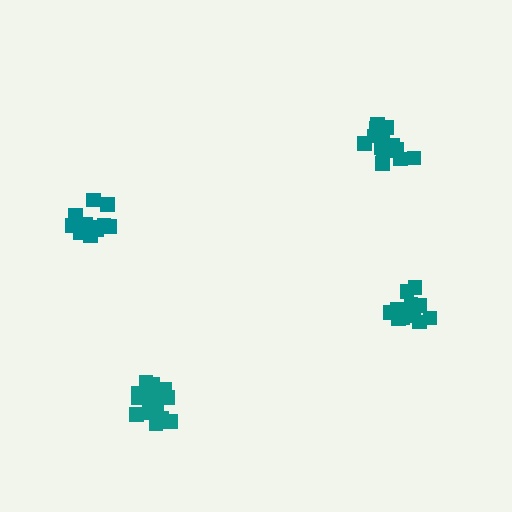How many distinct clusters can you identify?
There are 4 distinct clusters.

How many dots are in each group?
Group 1: 17 dots, Group 2: 13 dots, Group 3: 12 dots, Group 4: 15 dots (57 total).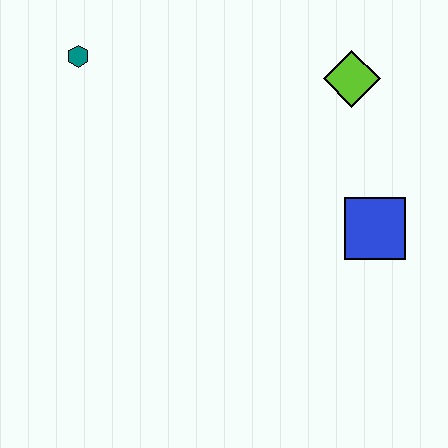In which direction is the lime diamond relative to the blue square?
The lime diamond is above the blue square.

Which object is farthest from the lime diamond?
The teal hexagon is farthest from the lime diamond.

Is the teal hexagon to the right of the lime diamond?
No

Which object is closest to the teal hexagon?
The lime diamond is closest to the teal hexagon.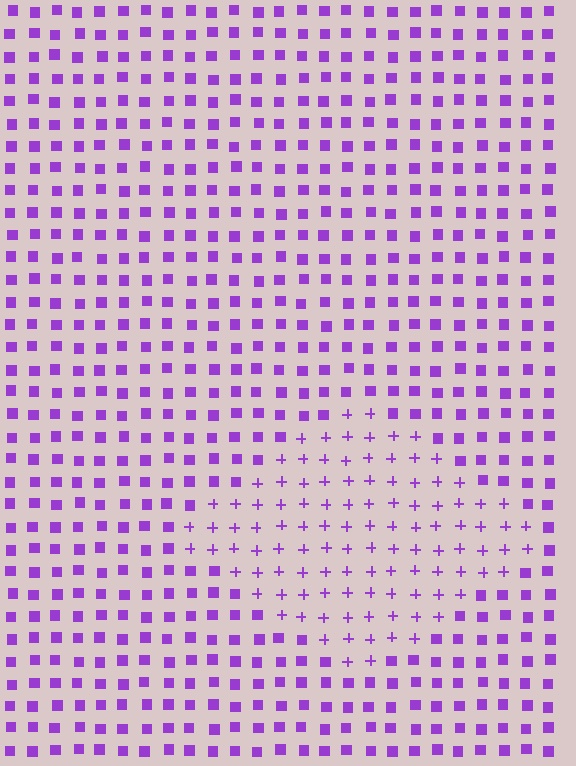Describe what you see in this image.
The image is filled with small purple elements arranged in a uniform grid. A diamond-shaped region contains plus signs, while the surrounding area contains squares. The boundary is defined purely by the change in element shape.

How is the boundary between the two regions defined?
The boundary is defined by a change in element shape: plus signs inside vs. squares outside. All elements share the same color and spacing.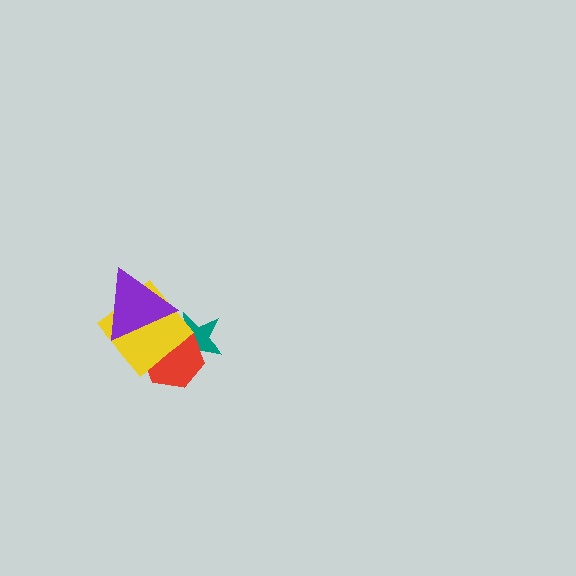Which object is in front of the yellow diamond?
The purple triangle is in front of the yellow diamond.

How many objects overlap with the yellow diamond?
3 objects overlap with the yellow diamond.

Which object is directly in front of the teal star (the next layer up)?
The red hexagon is directly in front of the teal star.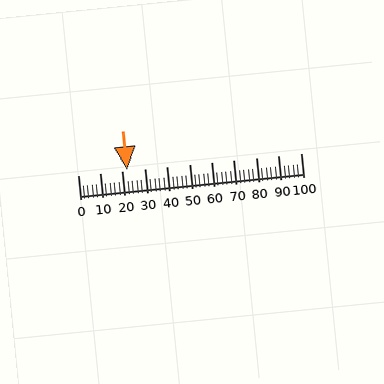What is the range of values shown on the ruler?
The ruler shows values from 0 to 100.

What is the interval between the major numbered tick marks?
The major tick marks are spaced 10 units apart.